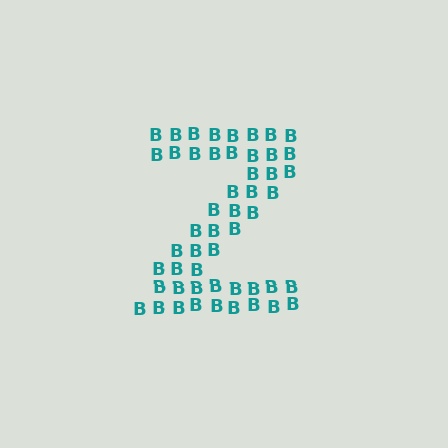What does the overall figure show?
The overall figure shows the letter Z.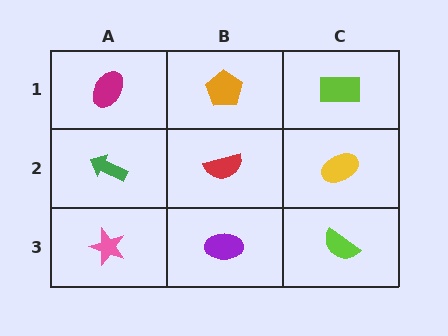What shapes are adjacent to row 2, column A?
A magenta ellipse (row 1, column A), a pink star (row 3, column A), a red semicircle (row 2, column B).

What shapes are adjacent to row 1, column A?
A green arrow (row 2, column A), an orange pentagon (row 1, column B).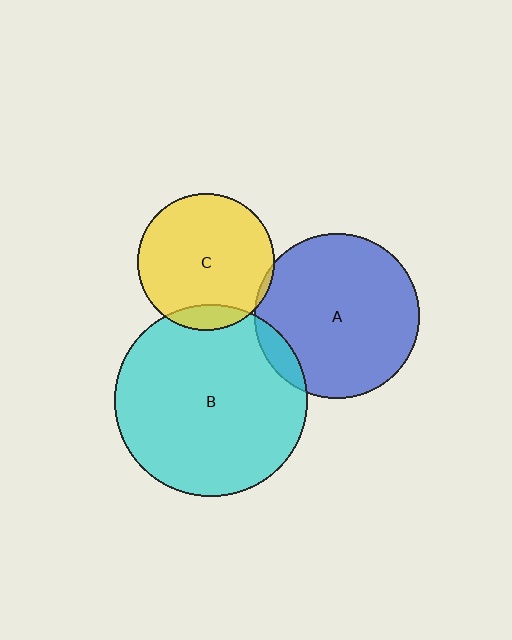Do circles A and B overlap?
Yes.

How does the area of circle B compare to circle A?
Approximately 1.4 times.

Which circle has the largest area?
Circle B (cyan).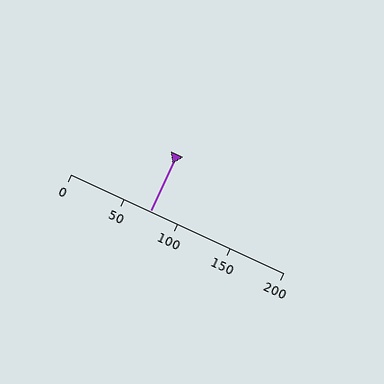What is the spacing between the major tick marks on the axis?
The major ticks are spaced 50 apart.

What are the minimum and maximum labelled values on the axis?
The axis runs from 0 to 200.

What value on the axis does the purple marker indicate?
The marker indicates approximately 75.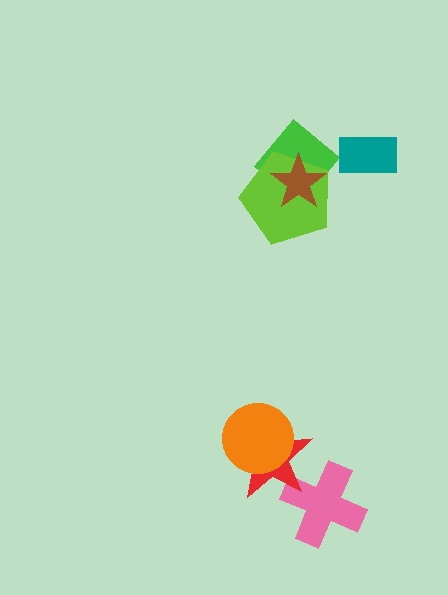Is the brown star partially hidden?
No, no other shape covers it.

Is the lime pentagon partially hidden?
Yes, it is partially covered by another shape.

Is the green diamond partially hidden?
Yes, it is partially covered by another shape.